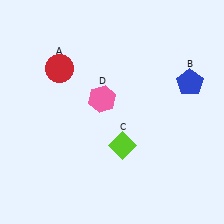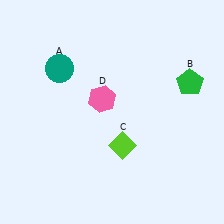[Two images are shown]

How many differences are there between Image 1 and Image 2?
There are 2 differences between the two images.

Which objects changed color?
A changed from red to teal. B changed from blue to green.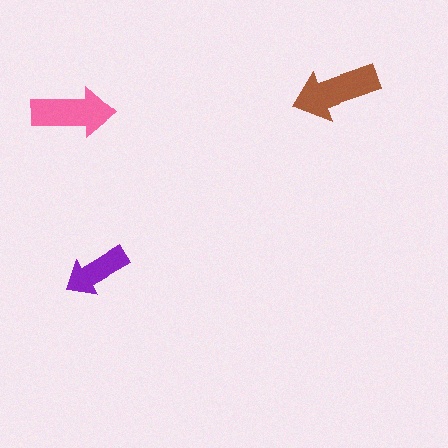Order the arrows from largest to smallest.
the brown one, the pink one, the purple one.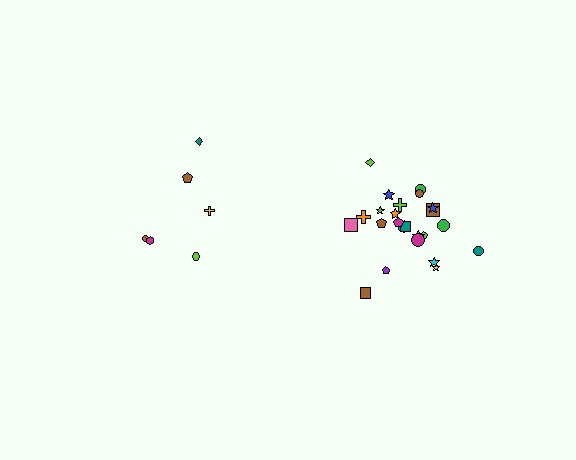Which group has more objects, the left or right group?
The right group.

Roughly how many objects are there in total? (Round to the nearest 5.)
Roughly 30 objects in total.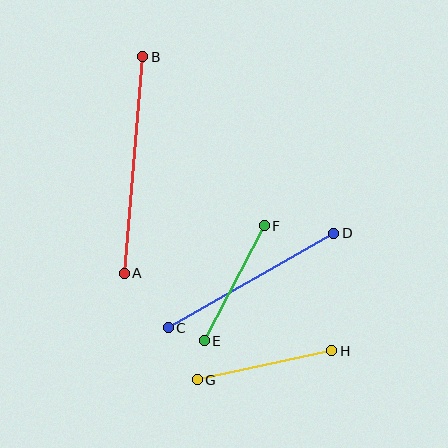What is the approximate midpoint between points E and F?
The midpoint is at approximately (234, 283) pixels.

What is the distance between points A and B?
The distance is approximately 218 pixels.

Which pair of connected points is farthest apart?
Points A and B are farthest apart.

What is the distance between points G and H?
The distance is approximately 138 pixels.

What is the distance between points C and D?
The distance is approximately 190 pixels.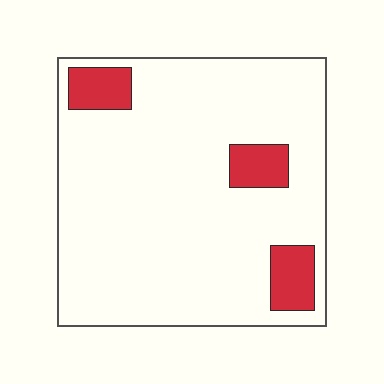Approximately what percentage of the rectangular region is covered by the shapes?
Approximately 10%.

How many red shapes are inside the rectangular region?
3.